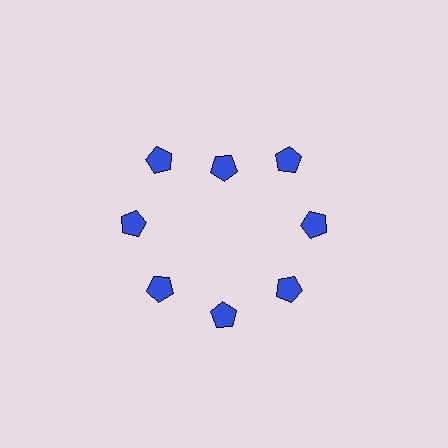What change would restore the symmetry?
The symmetry would be restored by moving it outward, back onto the ring so that all 8 pentagons sit at equal angles and equal distance from the center.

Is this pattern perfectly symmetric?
No. The 8 blue pentagons are arranged in a ring, but one element near the 12 o'clock position is pulled inward toward the center, breaking the 8-fold rotational symmetry.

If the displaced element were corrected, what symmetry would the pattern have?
It would have 8-fold rotational symmetry — the pattern would map onto itself every 45 degrees.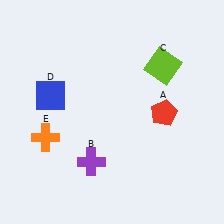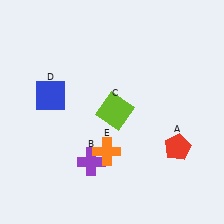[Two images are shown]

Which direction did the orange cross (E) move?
The orange cross (E) moved right.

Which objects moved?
The objects that moved are: the red pentagon (A), the lime square (C), the orange cross (E).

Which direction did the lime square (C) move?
The lime square (C) moved left.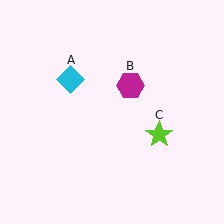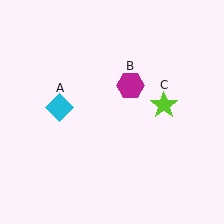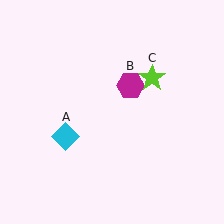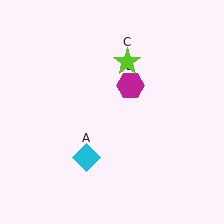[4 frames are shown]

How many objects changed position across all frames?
2 objects changed position: cyan diamond (object A), lime star (object C).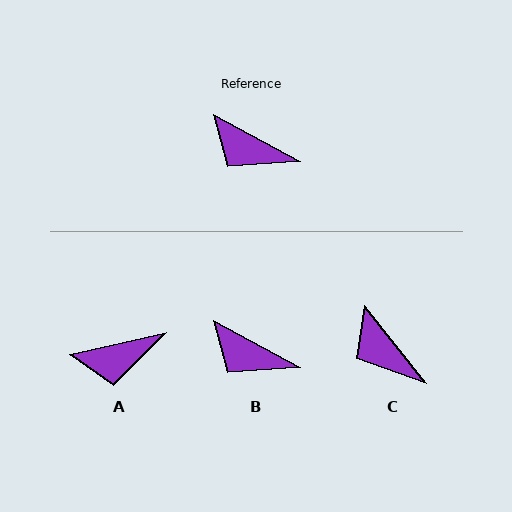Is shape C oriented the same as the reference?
No, it is off by about 24 degrees.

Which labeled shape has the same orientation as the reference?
B.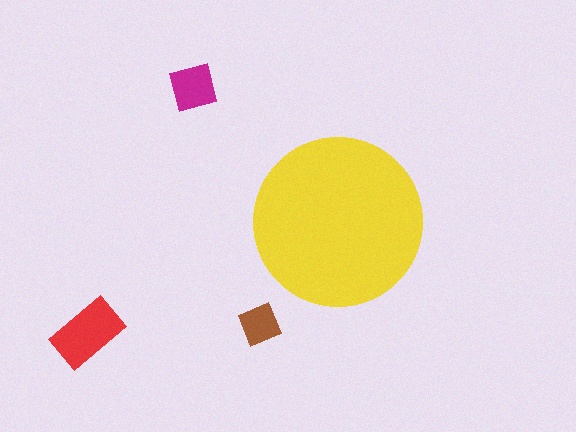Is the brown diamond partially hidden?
No, the brown diamond is fully visible.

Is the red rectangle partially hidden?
No, the red rectangle is fully visible.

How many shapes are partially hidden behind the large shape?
0 shapes are partially hidden.